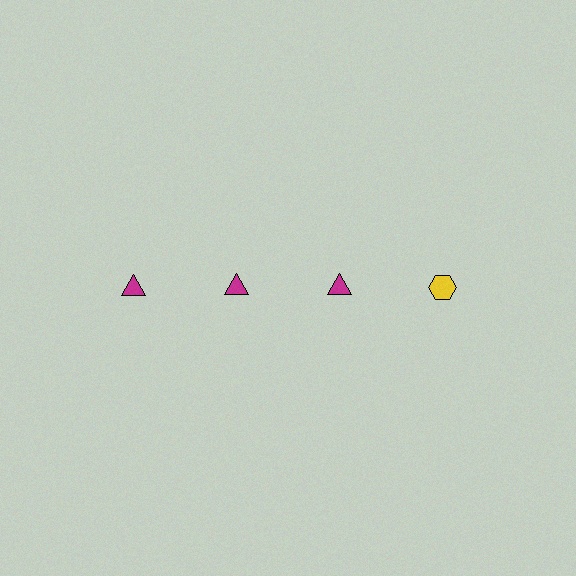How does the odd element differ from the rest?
It differs in both color (yellow instead of magenta) and shape (hexagon instead of triangle).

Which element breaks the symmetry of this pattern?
The yellow hexagon in the top row, second from right column breaks the symmetry. All other shapes are magenta triangles.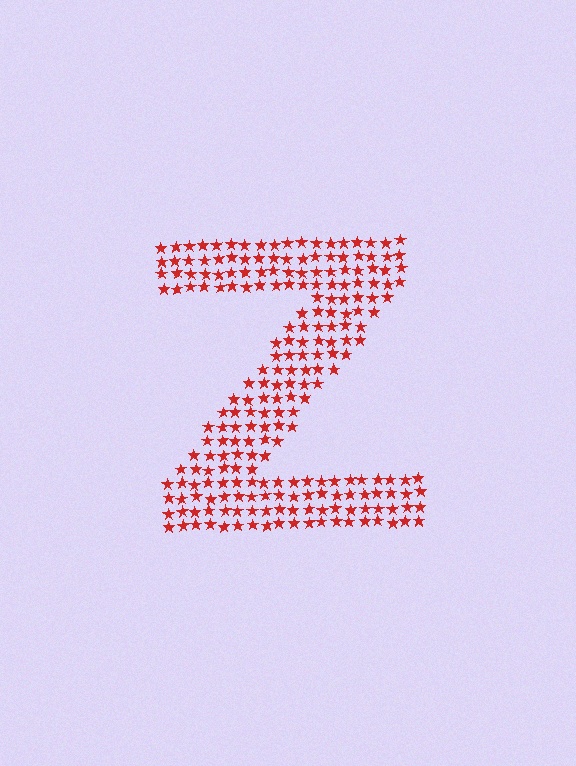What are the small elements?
The small elements are stars.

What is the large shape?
The large shape is the letter Z.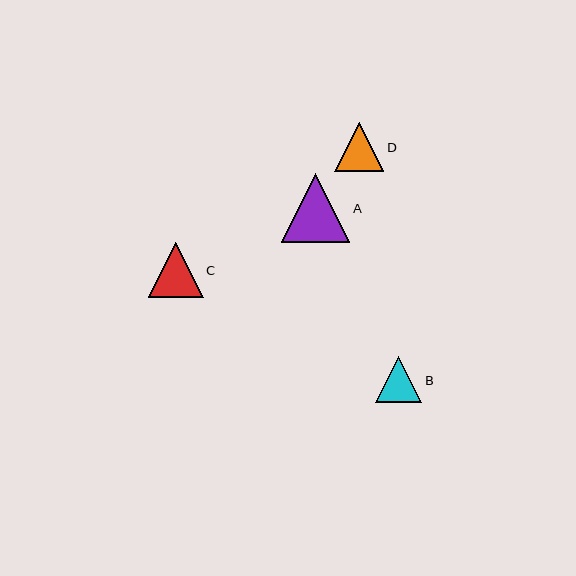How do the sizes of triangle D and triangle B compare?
Triangle D and triangle B are approximately the same size.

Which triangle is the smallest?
Triangle B is the smallest with a size of approximately 46 pixels.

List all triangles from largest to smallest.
From largest to smallest: A, C, D, B.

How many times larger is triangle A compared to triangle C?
Triangle A is approximately 1.2 times the size of triangle C.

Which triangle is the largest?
Triangle A is the largest with a size of approximately 69 pixels.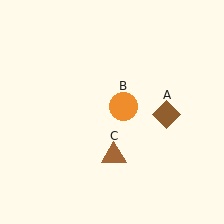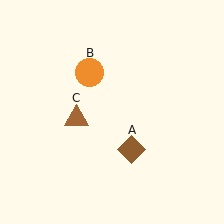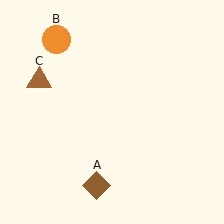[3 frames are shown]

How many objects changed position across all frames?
3 objects changed position: brown diamond (object A), orange circle (object B), brown triangle (object C).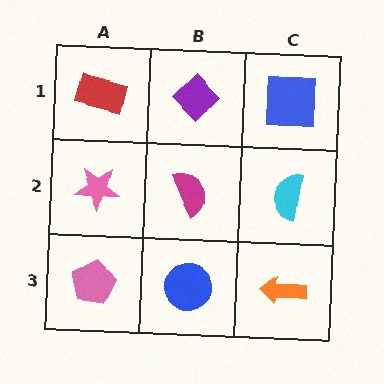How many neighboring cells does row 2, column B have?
4.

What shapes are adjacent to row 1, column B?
A magenta semicircle (row 2, column B), a red rectangle (row 1, column A), a blue square (row 1, column C).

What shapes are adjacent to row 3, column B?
A magenta semicircle (row 2, column B), a pink pentagon (row 3, column A), an orange arrow (row 3, column C).